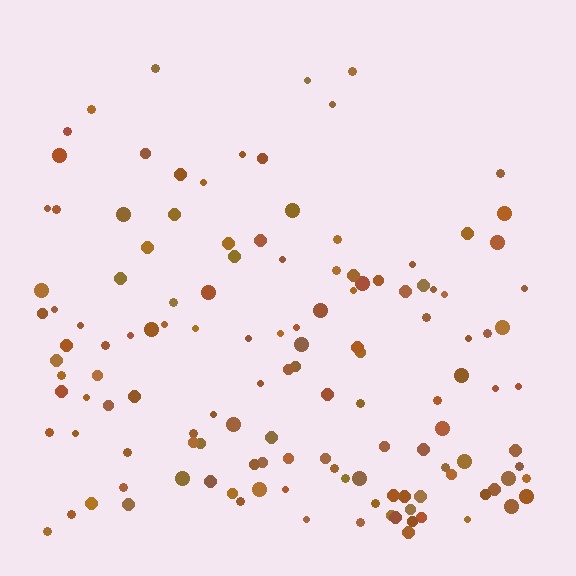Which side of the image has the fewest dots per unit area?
The top.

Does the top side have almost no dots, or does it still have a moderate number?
Still a moderate number, just noticeably fewer than the bottom.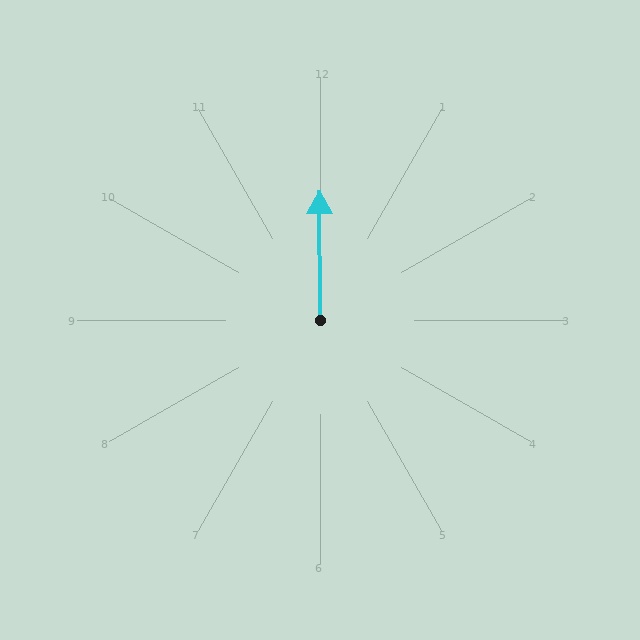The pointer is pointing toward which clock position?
Roughly 12 o'clock.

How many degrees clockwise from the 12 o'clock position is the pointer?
Approximately 360 degrees.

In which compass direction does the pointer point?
North.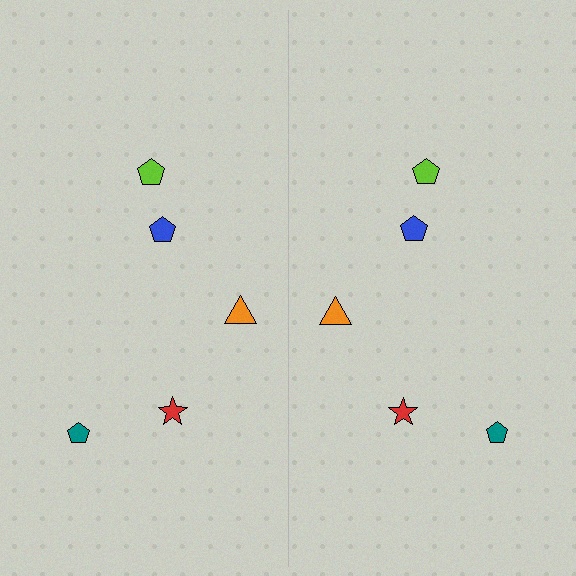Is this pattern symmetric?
Yes, this pattern has bilateral (reflection) symmetry.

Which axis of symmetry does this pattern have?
The pattern has a vertical axis of symmetry running through the center of the image.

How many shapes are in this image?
There are 10 shapes in this image.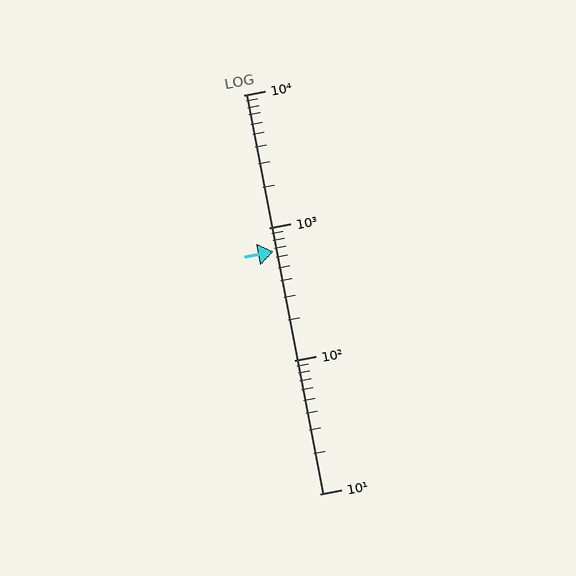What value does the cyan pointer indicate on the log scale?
The pointer indicates approximately 660.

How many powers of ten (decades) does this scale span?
The scale spans 3 decades, from 10 to 10000.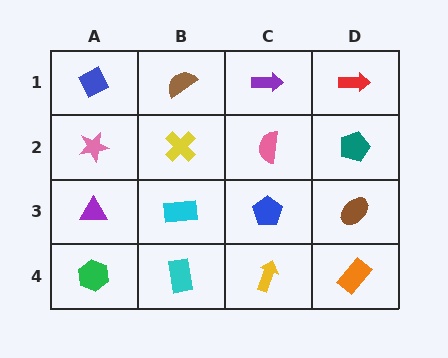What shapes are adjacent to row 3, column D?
A teal pentagon (row 2, column D), an orange rectangle (row 4, column D), a blue pentagon (row 3, column C).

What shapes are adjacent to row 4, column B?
A cyan rectangle (row 3, column B), a green hexagon (row 4, column A), a yellow arrow (row 4, column C).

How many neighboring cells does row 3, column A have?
3.